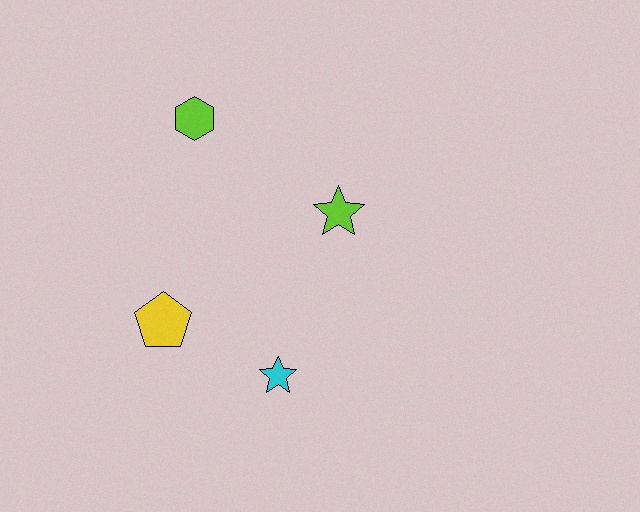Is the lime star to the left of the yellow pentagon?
No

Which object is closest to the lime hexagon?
The lime star is closest to the lime hexagon.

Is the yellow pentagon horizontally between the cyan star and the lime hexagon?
No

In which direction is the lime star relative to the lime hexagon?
The lime star is to the right of the lime hexagon.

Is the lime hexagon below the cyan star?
No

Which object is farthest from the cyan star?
The lime hexagon is farthest from the cyan star.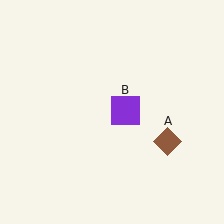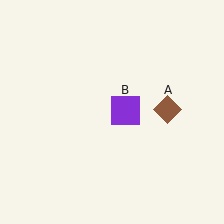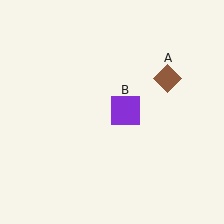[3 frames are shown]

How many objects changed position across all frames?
1 object changed position: brown diamond (object A).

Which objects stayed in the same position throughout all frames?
Purple square (object B) remained stationary.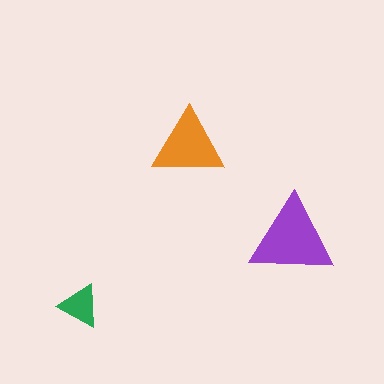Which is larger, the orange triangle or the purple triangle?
The purple one.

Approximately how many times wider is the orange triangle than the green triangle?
About 1.5 times wider.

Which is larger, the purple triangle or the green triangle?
The purple one.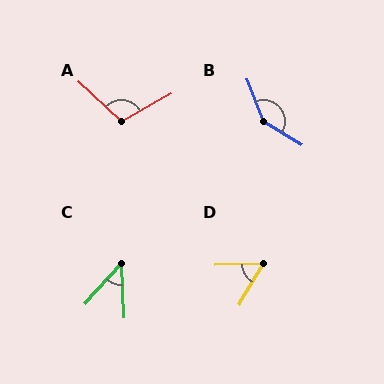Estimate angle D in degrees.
Approximately 56 degrees.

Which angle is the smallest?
C, at approximately 44 degrees.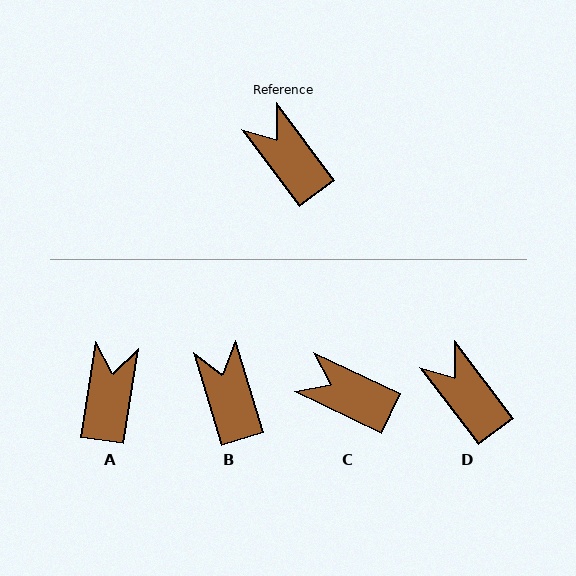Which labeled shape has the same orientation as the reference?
D.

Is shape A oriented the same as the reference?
No, it is off by about 46 degrees.